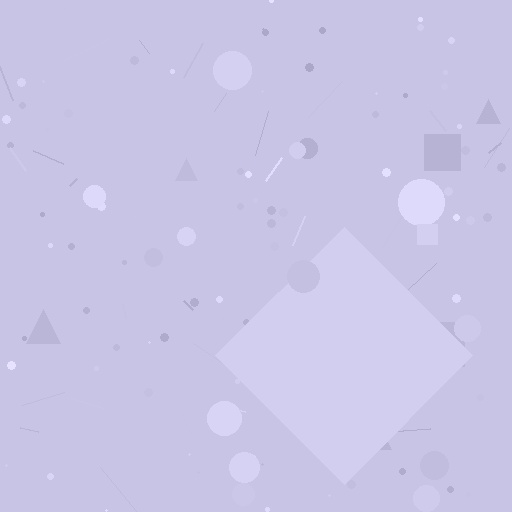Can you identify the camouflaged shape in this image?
The camouflaged shape is a diamond.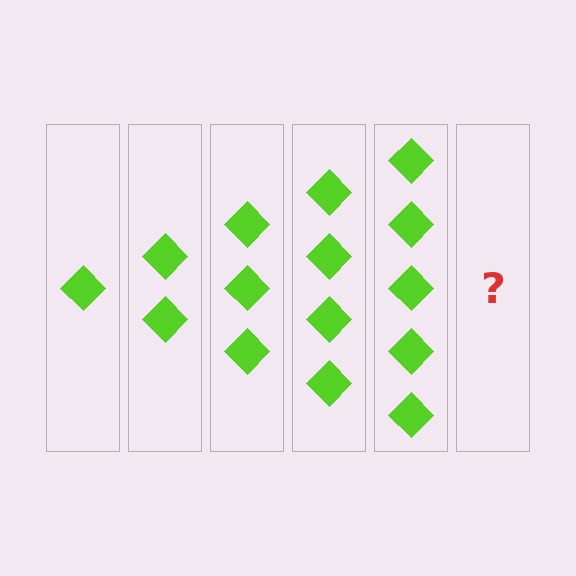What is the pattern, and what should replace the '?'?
The pattern is that each step adds one more diamond. The '?' should be 6 diamonds.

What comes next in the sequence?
The next element should be 6 diamonds.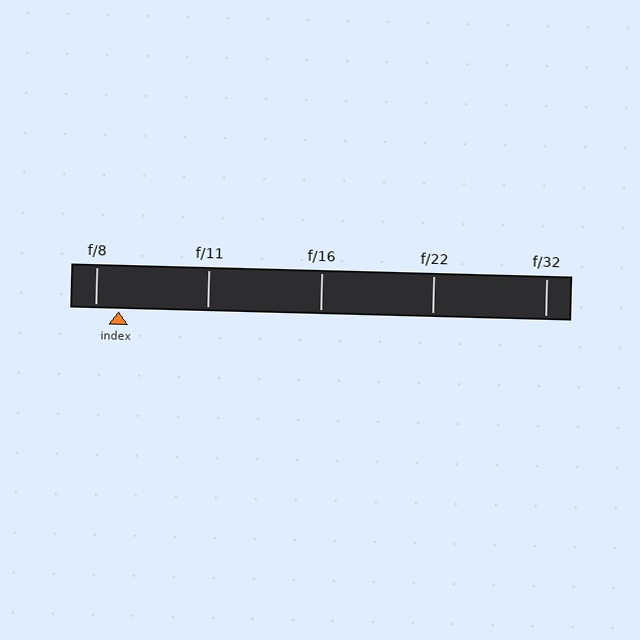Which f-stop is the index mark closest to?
The index mark is closest to f/8.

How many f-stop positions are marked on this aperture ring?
There are 5 f-stop positions marked.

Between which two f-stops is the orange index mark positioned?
The index mark is between f/8 and f/11.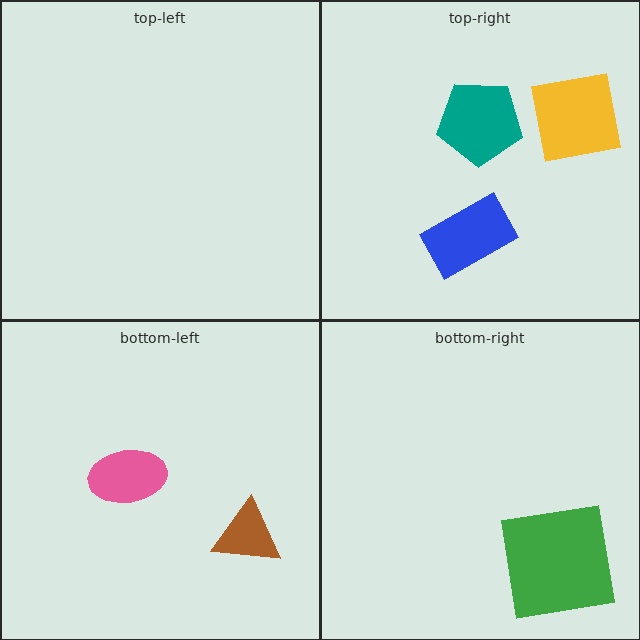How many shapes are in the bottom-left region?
2.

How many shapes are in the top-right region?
3.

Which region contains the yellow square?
The top-right region.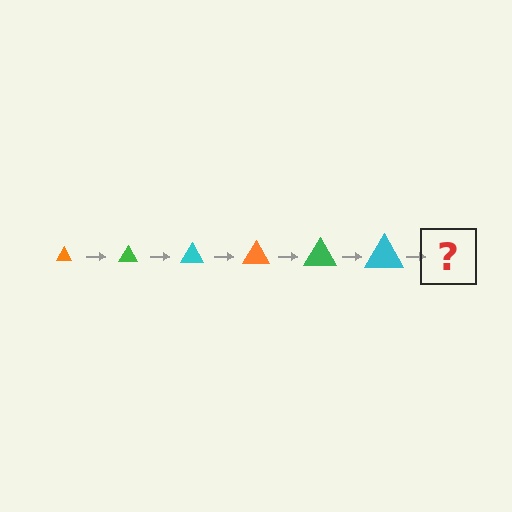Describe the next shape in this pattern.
It should be an orange triangle, larger than the previous one.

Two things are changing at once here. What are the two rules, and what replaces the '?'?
The two rules are that the triangle grows larger each step and the color cycles through orange, green, and cyan. The '?' should be an orange triangle, larger than the previous one.